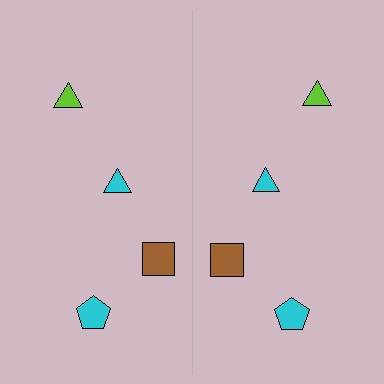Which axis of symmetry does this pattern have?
The pattern has a vertical axis of symmetry running through the center of the image.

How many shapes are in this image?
There are 8 shapes in this image.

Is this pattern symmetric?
Yes, this pattern has bilateral (reflection) symmetry.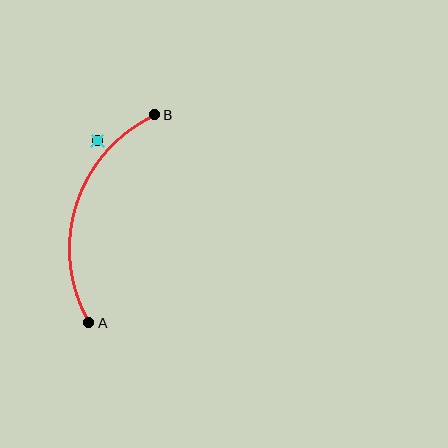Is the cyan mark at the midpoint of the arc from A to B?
No — the cyan mark does not lie on the arc at all. It sits slightly outside the curve.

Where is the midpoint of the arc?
The arc midpoint is the point on the curve farthest from the straight line joining A and B. It sits to the left of that line.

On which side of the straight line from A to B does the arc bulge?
The arc bulges to the left of the straight line connecting A and B.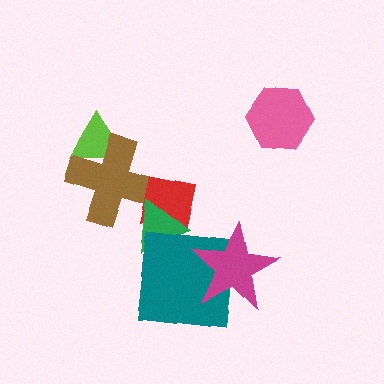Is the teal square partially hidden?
Yes, it is partially covered by another shape.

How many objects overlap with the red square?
2 objects overlap with the red square.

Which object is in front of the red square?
The green triangle is in front of the red square.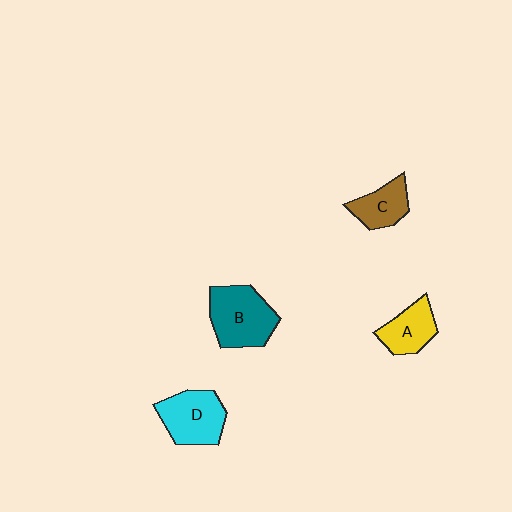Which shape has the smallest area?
Shape C (brown).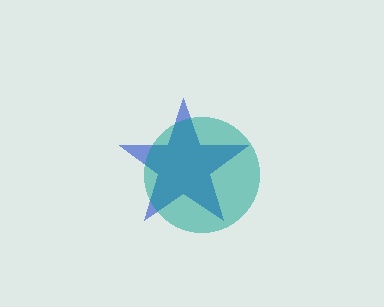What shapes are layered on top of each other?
The layered shapes are: a blue star, a teal circle.